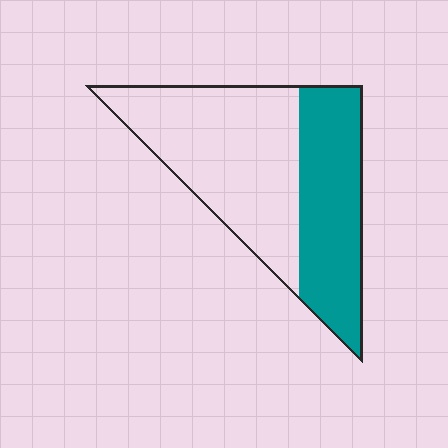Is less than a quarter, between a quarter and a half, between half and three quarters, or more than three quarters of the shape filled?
Between a quarter and a half.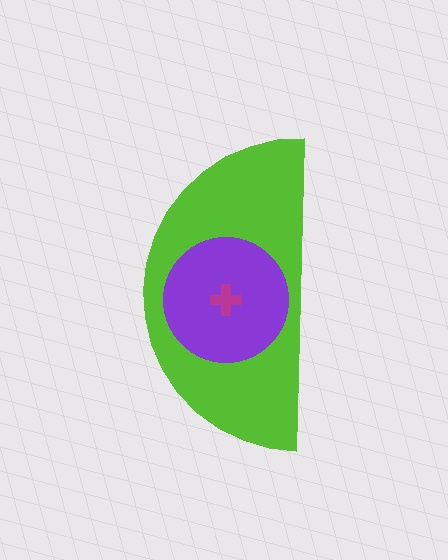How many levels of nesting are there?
3.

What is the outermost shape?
The lime semicircle.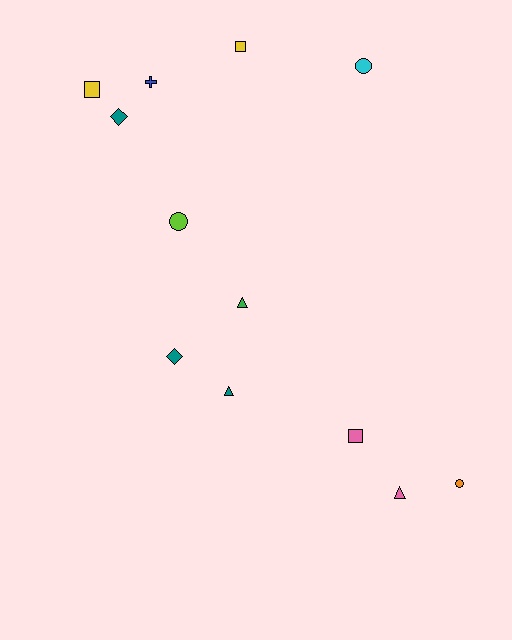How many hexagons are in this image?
There are no hexagons.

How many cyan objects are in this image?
There is 1 cyan object.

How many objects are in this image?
There are 12 objects.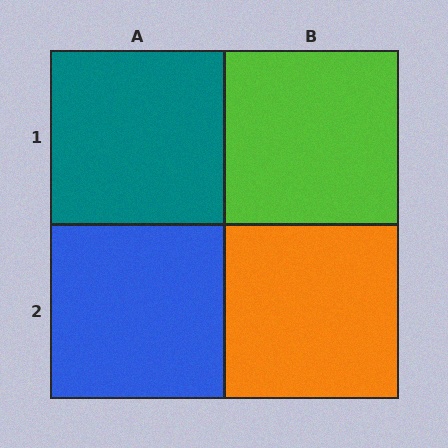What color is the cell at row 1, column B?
Lime.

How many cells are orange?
1 cell is orange.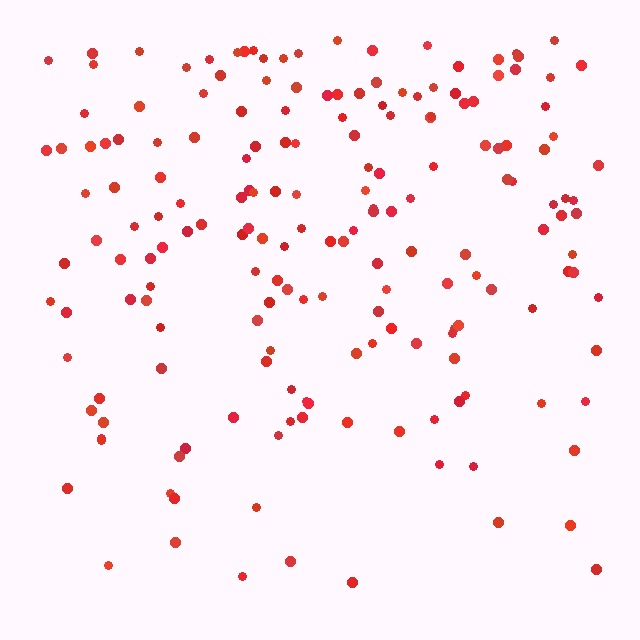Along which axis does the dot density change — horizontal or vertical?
Vertical.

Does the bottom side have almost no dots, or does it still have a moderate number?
Still a moderate number, just noticeably fewer than the top.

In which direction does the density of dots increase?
From bottom to top, with the top side densest.